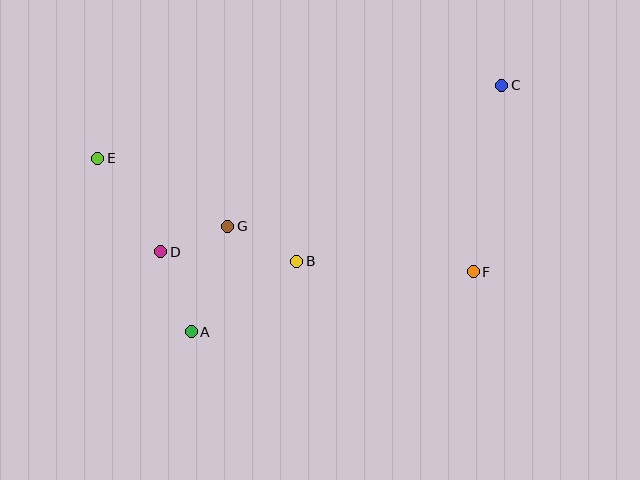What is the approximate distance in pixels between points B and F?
The distance between B and F is approximately 177 pixels.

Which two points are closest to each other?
Points D and G are closest to each other.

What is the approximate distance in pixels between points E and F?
The distance between E and F is approximately 392 pixels.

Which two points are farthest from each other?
Points C and E are farthest from each other.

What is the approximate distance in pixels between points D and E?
The distance between D and E is approximately 113 pixels.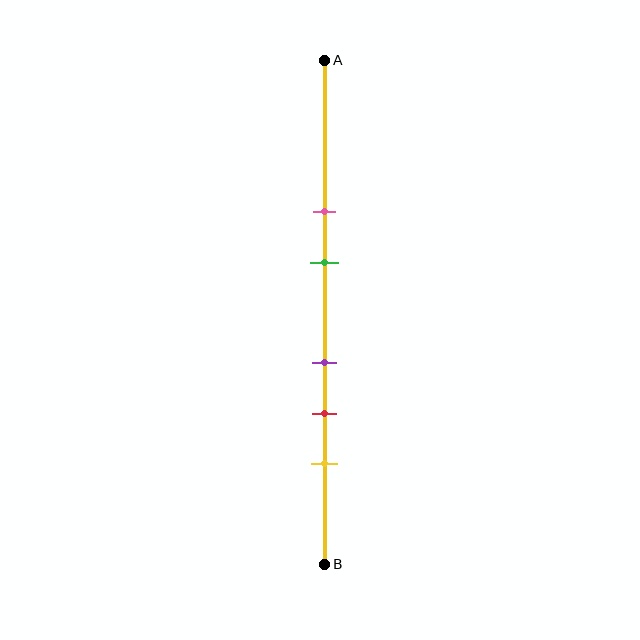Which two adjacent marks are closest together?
The purple and red marks are the closest adjacent pair.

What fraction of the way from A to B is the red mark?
The red mark is approximately 70% (0.7) of the way from A to B.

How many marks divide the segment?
There are 5 marks dividing the segment.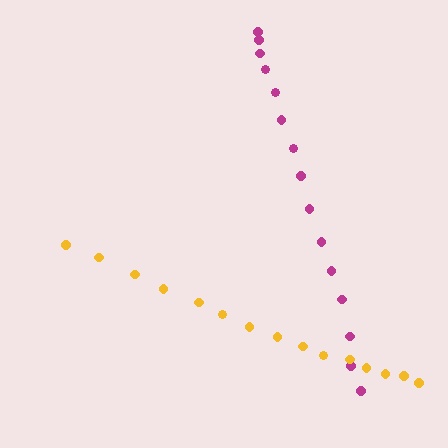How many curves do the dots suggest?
There are 2 distinct paths.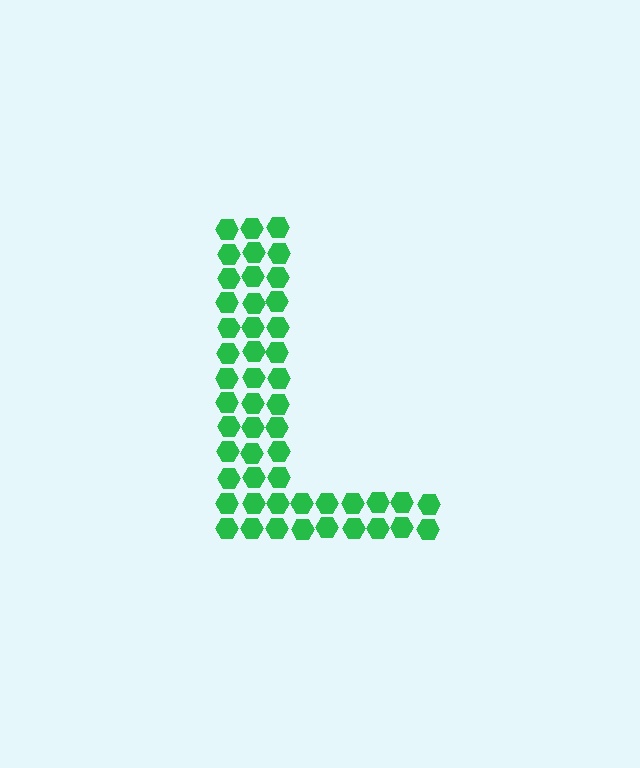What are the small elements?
The small elements are hexagons.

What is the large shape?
The large shape is the letter L.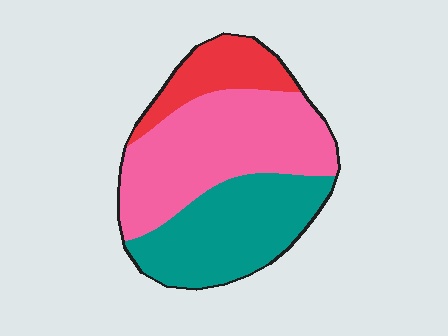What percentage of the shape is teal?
Teal takes up about three eighths (3/8) of the shape.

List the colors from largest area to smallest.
From largest to smallest: pink, teal, red.